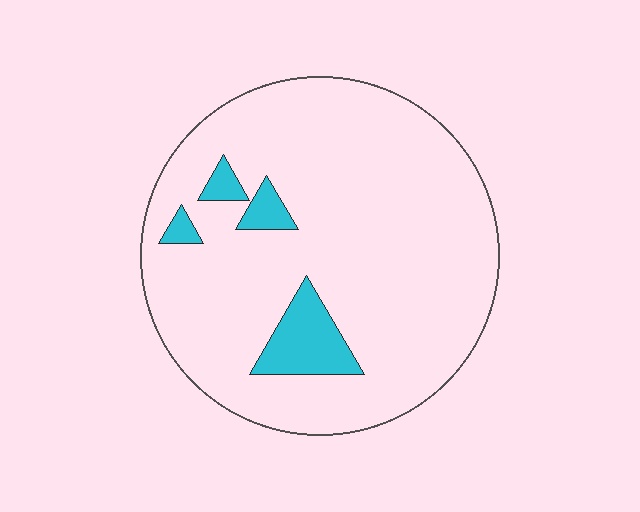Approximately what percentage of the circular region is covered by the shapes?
Approximately 10%.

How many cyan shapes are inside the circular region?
4.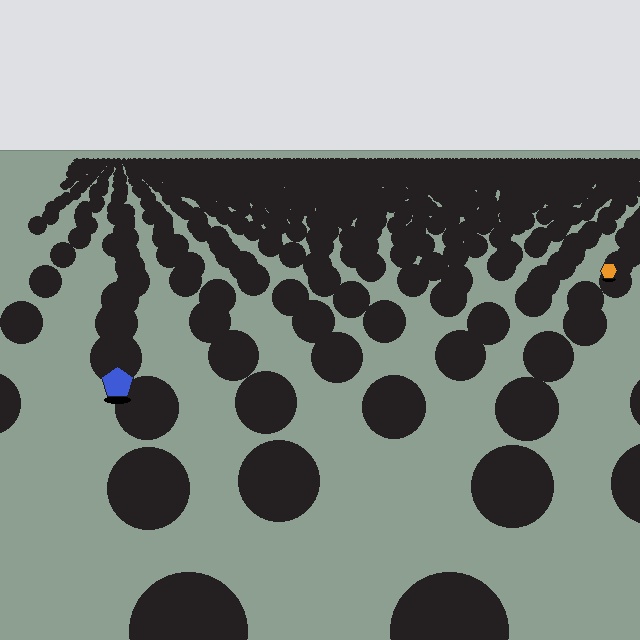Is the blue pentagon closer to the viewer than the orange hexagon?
Yes. The blue pentagon is closer — you can tell from the texture gradient: the ground texture is coarser near it.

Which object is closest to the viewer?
The blue pentagon is closest. The texture marks near it are larger and more spread out.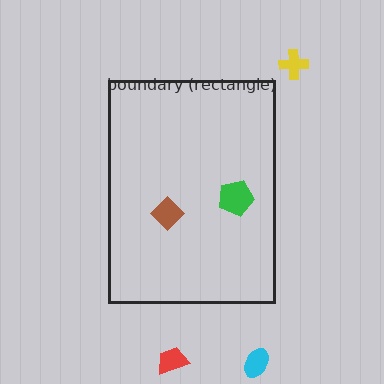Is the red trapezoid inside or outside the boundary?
Outside.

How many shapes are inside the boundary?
2 inside, 3 outside.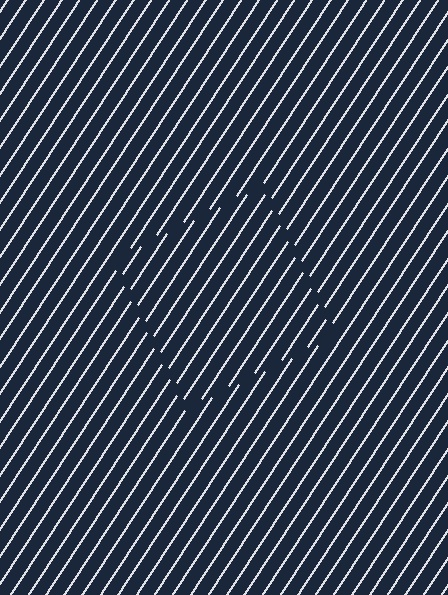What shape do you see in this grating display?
An illusory square. The interior of the shape contains the same grating, shifted by half a period — the contour is defined by the phase discontinuity where line-ends from the inner and outer gratings abut.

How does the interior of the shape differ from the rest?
The interior of the shape contains the same grating, shifted by half a period — the contour is defined by the phase discontinuity where line-ends from the inner and outer gratings abut.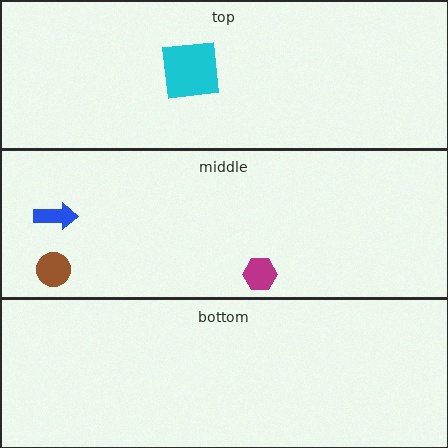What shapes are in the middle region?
The brown circle, the blue arrow, the magenta hexagon.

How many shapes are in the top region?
1.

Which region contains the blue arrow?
The middle region.